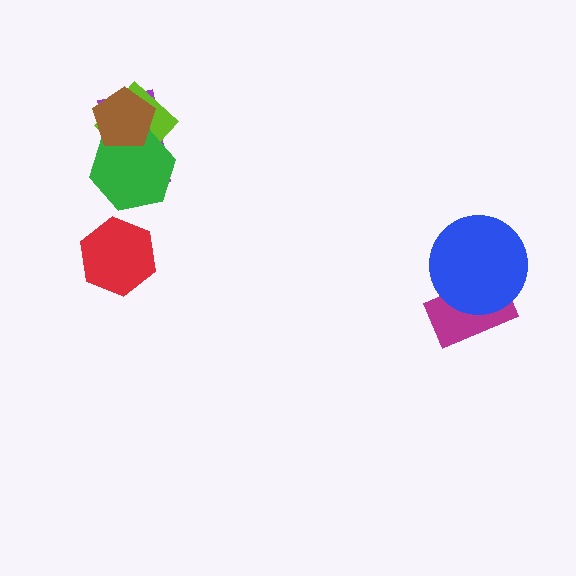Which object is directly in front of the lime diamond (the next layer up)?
The green hexagon is directly in front of the lime diamond.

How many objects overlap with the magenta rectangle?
1 object overlaps with the magenta rectangle.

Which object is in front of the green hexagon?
The brown pentagon is in front of the green hexagon.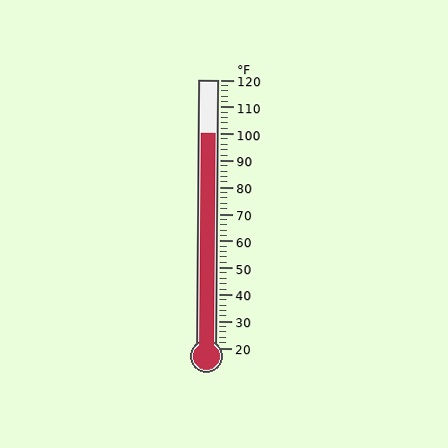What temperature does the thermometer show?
The thermometer shows approximately 100°F.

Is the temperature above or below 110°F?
The temperature is below 110°F.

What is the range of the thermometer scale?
The thermometer scale ranges from 20°F to 120°F.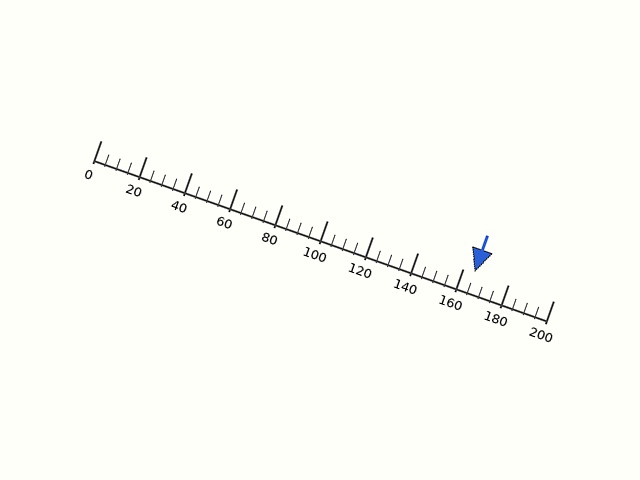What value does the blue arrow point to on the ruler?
The blue arrow points to approximately 165.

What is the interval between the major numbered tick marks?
The major tick marks are spaced 20 units apart.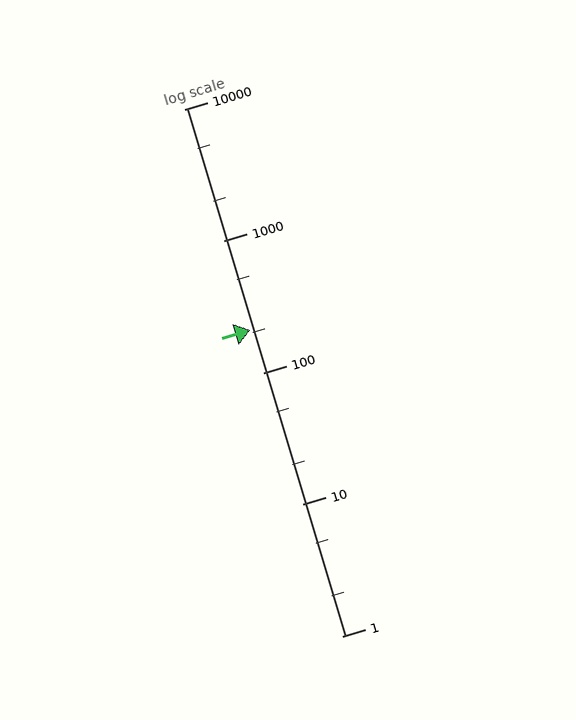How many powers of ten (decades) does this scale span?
The scale spans 4 decades, from 1 to 10000.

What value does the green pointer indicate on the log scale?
The pointer indicates approximately 210.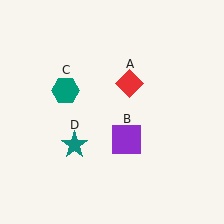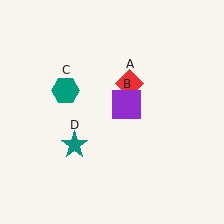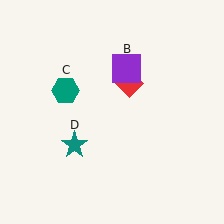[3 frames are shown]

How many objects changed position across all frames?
1 object changed position: purple square (object B).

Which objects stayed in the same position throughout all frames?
Red diamond (object A) and teal hexagon (object C) and teal star (object D) remained stationary.